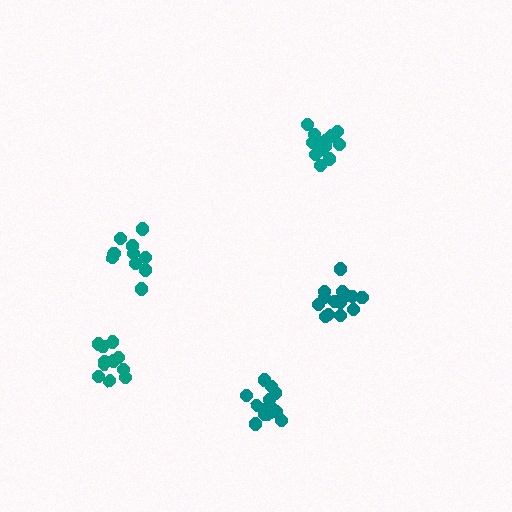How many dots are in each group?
Group 1: 14 dots, Group 2: 10 dots, Group 3: 14 dots, Group 4: 12 dots, Group 5: 14 dots (64 total).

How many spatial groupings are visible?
There are 5 spatial groupings.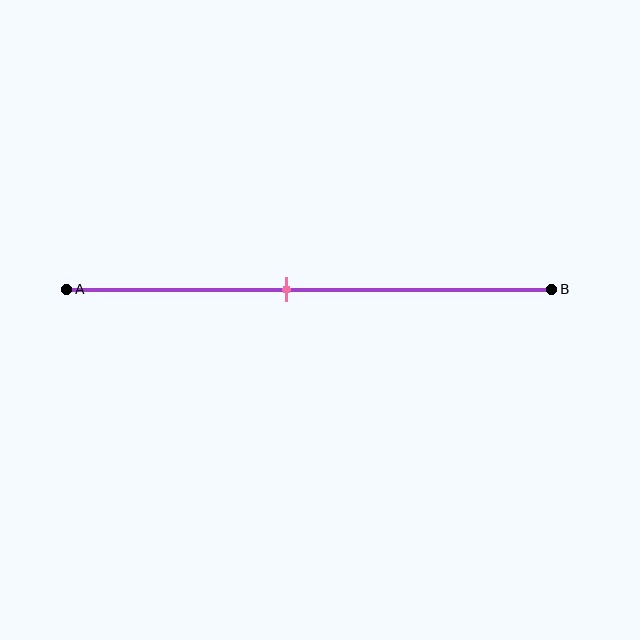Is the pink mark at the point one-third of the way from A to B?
No, the mark is at about 45% from A, not at the 33% one-third point.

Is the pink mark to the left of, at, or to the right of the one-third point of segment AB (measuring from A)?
The pink mark is to the right of the one-third point of segment AB.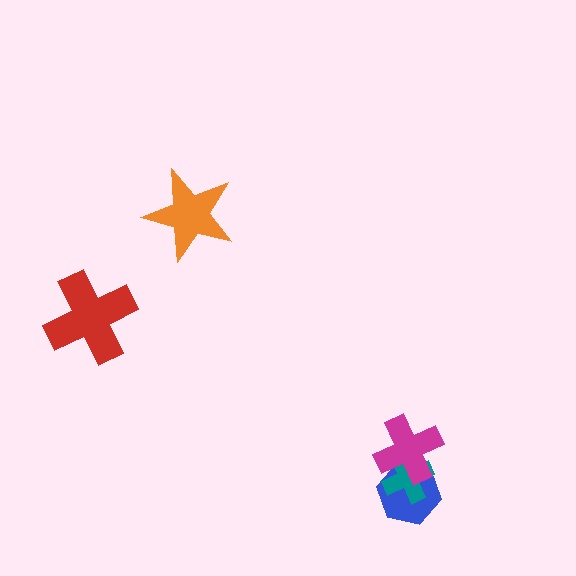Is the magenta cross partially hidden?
No, no other shape covers it.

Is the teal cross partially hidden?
Yes, it is partially covered by another shape.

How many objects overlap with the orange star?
0 objects overlap with the orange star.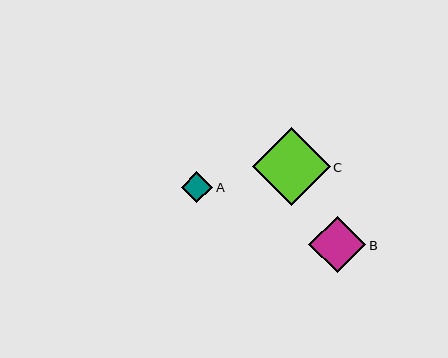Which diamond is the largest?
Diamond C is the largest with a size of approximately 77 pixels.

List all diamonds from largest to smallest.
From largest to smallest: C, B, A.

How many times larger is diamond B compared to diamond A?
Diamond B is approximately 1.8 times the size of diamond A.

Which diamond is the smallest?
Diamond A is the smallest with a size of approximately 31 pixels.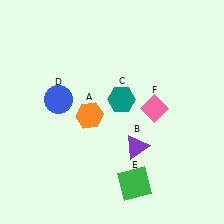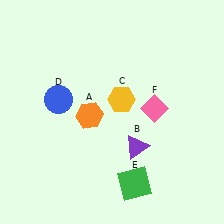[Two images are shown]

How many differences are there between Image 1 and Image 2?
There is 1 difference between the two images.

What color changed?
The hexagon (C) changed from teal in Image 1 to yellow in Image 2.